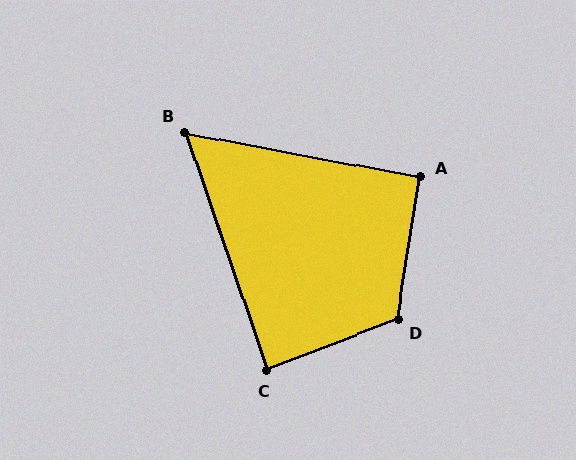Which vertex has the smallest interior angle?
B, at approximately 60 degrees.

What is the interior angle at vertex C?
Approximately 88 degrees (approximately right).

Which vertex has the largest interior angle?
D, at approximately 120 degrees.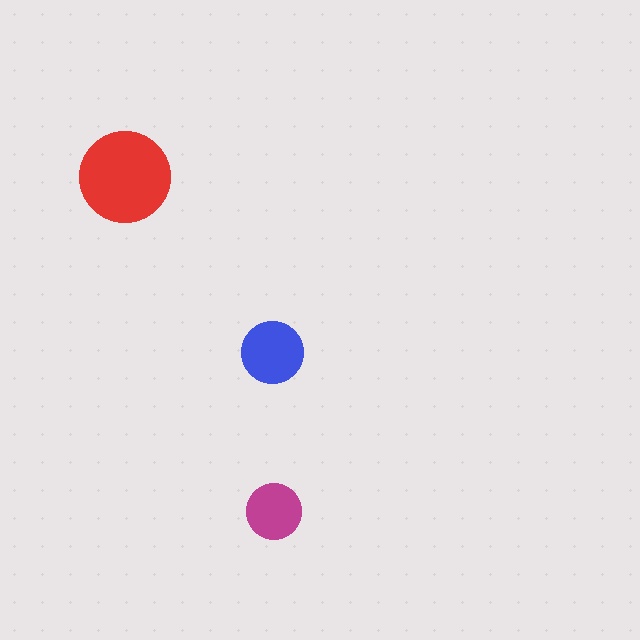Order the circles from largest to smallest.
the red one, the blue one, the magenta one.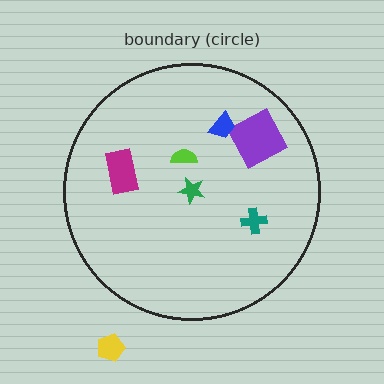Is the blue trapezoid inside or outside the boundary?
Inside.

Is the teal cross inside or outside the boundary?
Inside.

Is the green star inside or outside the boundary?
Inside.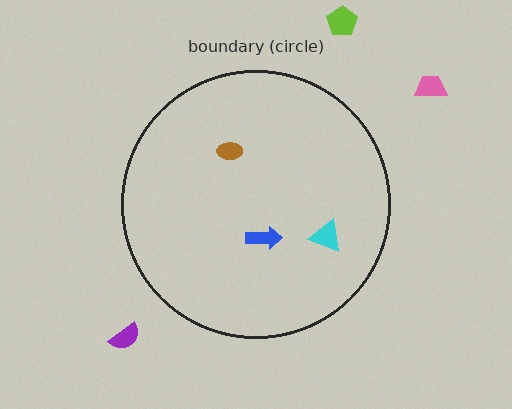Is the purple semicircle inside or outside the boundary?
Outside.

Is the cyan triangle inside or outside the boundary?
Inside.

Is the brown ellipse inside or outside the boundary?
Inside.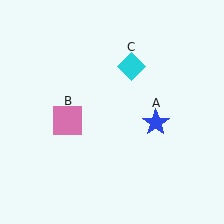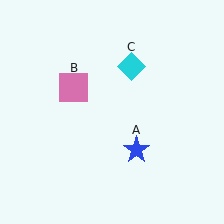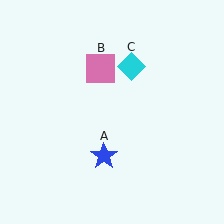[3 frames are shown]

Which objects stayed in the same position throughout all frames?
Cyan diamond (object C) remained stationary.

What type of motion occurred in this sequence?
The blue star (object A), pink square (object B) rotated clockwise around the center of the scene.